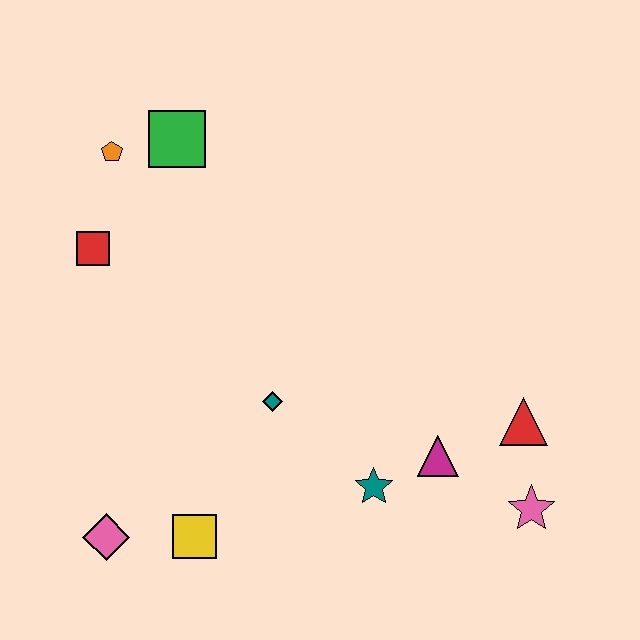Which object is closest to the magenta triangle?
The teal star is closest to the magenta triangle.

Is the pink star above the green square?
No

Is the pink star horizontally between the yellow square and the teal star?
No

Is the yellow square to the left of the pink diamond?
No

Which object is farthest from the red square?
The pink star is farthest from the red square.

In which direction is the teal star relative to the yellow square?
The teal star is to the right of the yellow square.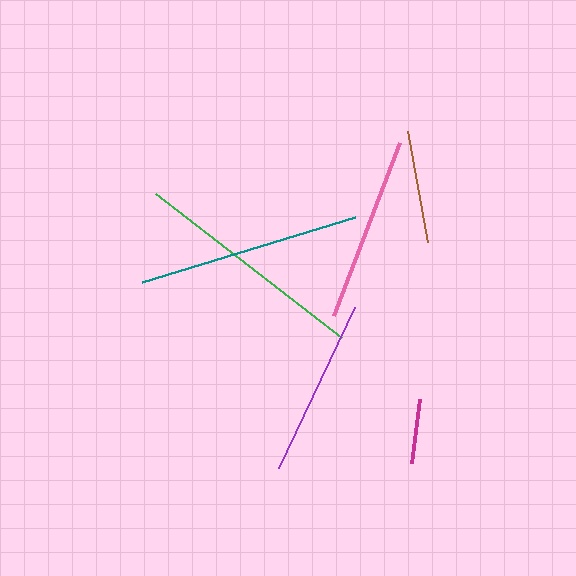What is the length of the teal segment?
The teal segment is approximately 223 pixels long.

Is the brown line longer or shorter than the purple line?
The purple line is longer than the brown line.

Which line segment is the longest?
The green line is the longest at approximately 235 pixels.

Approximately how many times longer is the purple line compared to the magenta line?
The purple line is approximately 2.8 times the length of the magenta line.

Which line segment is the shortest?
The magenta line is the shortest at approximately 64 pixels.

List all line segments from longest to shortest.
From longest to shortest: green, teal, pink, purple, brown, magenta.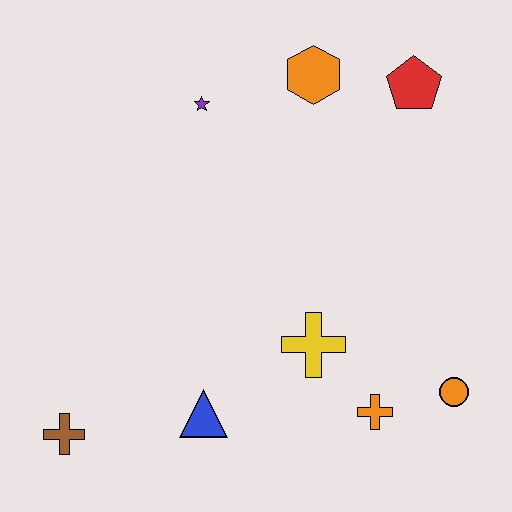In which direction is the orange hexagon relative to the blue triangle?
The orange hexagon is above the blue triangle.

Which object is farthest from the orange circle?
The brown cross is farthest from the orange circle.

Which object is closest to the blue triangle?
The yellow cross is closest to the blue triangle.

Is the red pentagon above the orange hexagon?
No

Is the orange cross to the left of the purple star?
No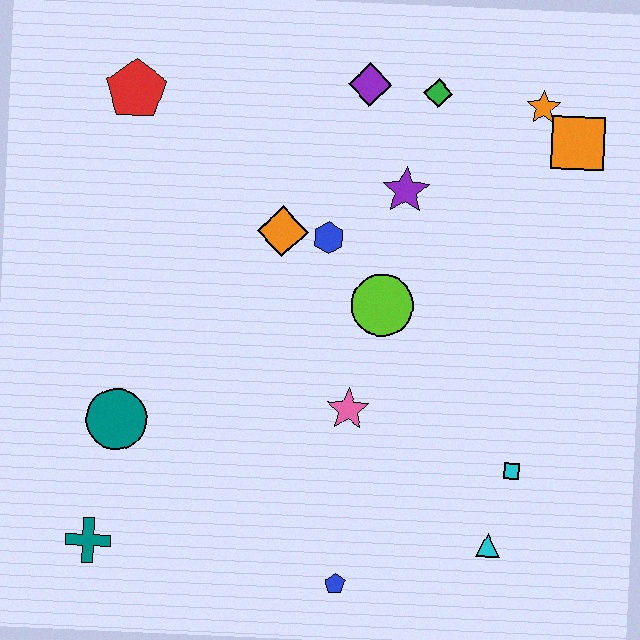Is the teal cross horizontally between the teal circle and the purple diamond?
No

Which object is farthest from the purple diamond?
The teal cross is farthest from the purple diamond.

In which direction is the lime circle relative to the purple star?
The lime circle is below the purple star.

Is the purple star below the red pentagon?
Yes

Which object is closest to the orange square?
The orange star is closest to the orange square.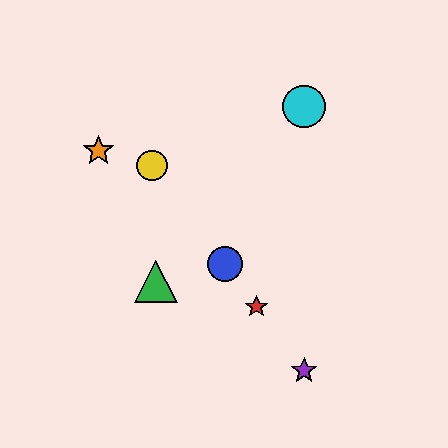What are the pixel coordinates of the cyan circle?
The cyan circle is at (304, 107).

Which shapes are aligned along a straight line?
The red star, the blue circle, the yellow circle, the purple star are aligned along a straight line.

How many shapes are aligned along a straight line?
4 shapes (the red star, the blue circle, the yellow circle, the purple star) are aligned along a straight line.